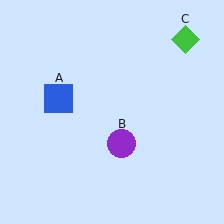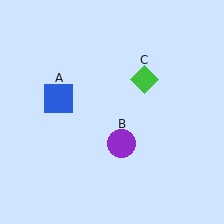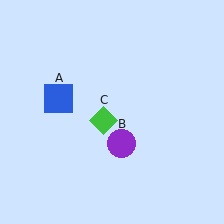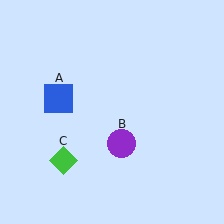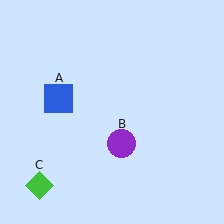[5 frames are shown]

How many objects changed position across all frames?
1 object changed position: green diamond (object C).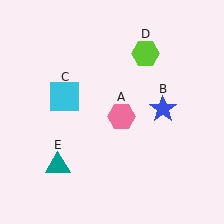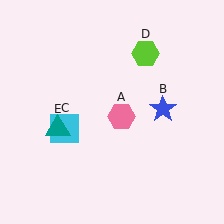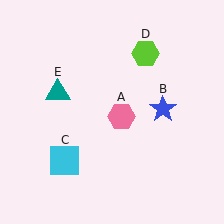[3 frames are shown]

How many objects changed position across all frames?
2 objects changed position: cyan square (object C), teal triangle (object E).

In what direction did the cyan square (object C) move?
The cyan square (object C) moved down.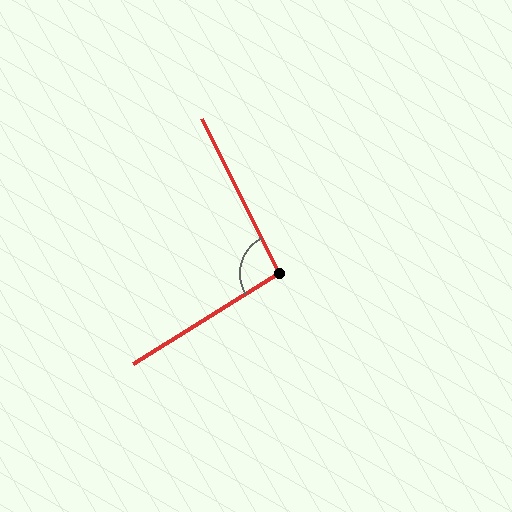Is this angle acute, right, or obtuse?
It is approximately a right angle.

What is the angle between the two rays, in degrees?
Approximately 95 degrees.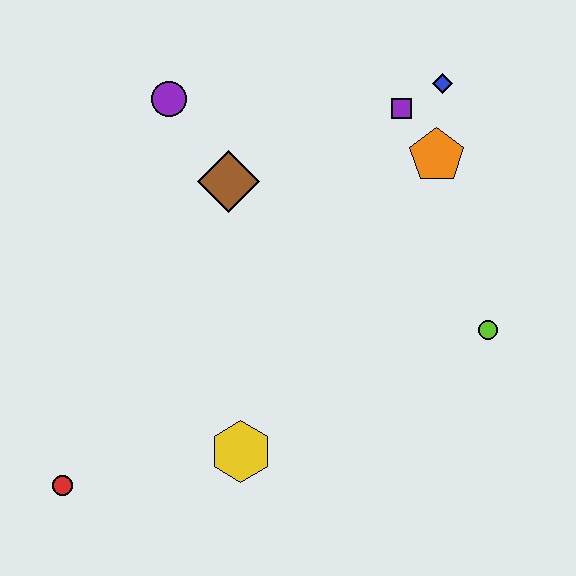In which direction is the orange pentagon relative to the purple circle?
The orange pentagon is to the right of the purple circle.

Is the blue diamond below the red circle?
No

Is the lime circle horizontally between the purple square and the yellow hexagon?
No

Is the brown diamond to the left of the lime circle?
Yes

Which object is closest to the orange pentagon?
The purple square is closest to the orange pentagon.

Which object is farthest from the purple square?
The red circle is farthest from the purple square.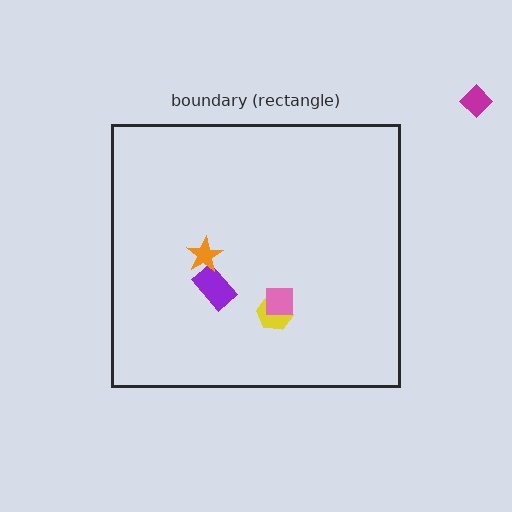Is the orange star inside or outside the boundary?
Inside.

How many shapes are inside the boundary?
4 inside, 1 outside.